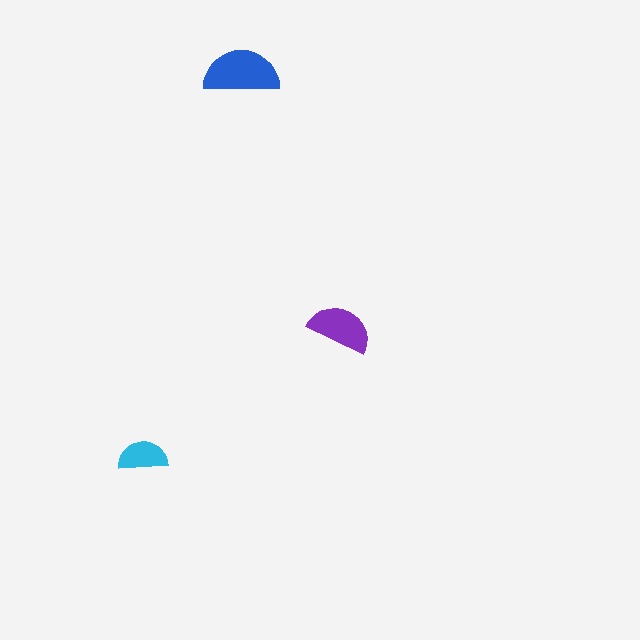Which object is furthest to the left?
The cyan semicircle is leftmost.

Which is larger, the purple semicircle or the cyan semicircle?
The purple one.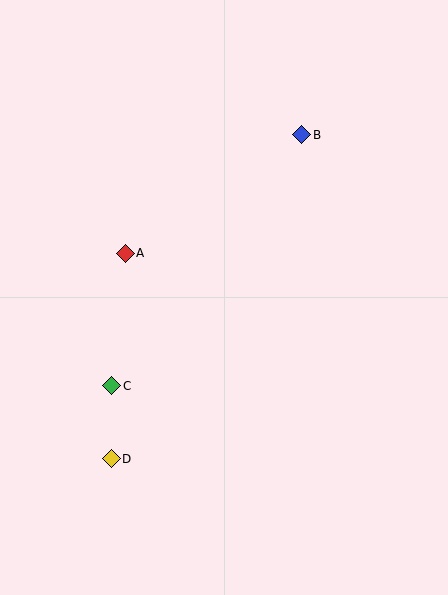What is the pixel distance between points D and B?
The distance between D and B is 376 pixels.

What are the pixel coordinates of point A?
Point A is at (125, 253).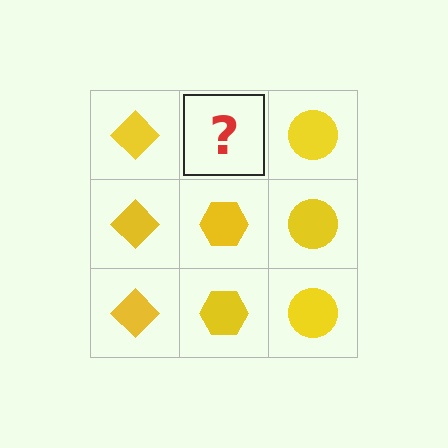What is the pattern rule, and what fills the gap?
The rule is that each column has a consistent shape. The gap should be filled with a yellow hexagon.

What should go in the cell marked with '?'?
The missing cell should contain a yellow hexagon.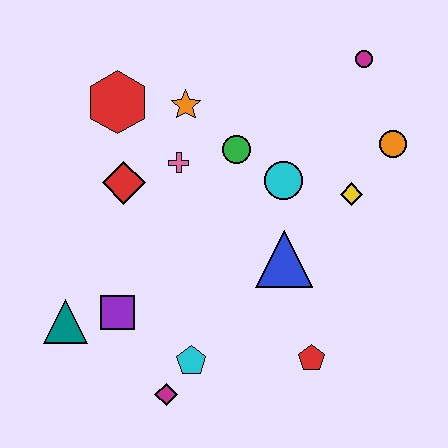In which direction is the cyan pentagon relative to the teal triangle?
The cyan pentagon is to the right of the teal triangle.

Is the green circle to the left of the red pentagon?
Yes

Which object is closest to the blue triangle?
The cyan circle is closest to the blue triangle.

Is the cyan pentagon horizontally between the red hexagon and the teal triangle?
No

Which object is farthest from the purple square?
The magenta circle is farthest from the purple square.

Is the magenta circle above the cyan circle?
Yes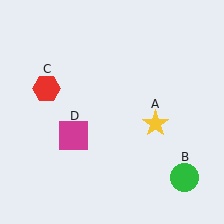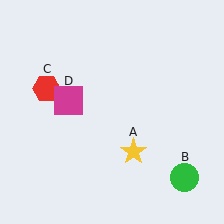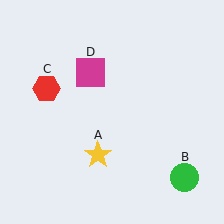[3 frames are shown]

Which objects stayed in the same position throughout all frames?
Green circle (object B) and red hexagon (object C) remained stationary.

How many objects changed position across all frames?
2 objects changed position: yellow star (object A), magenta square (object D).